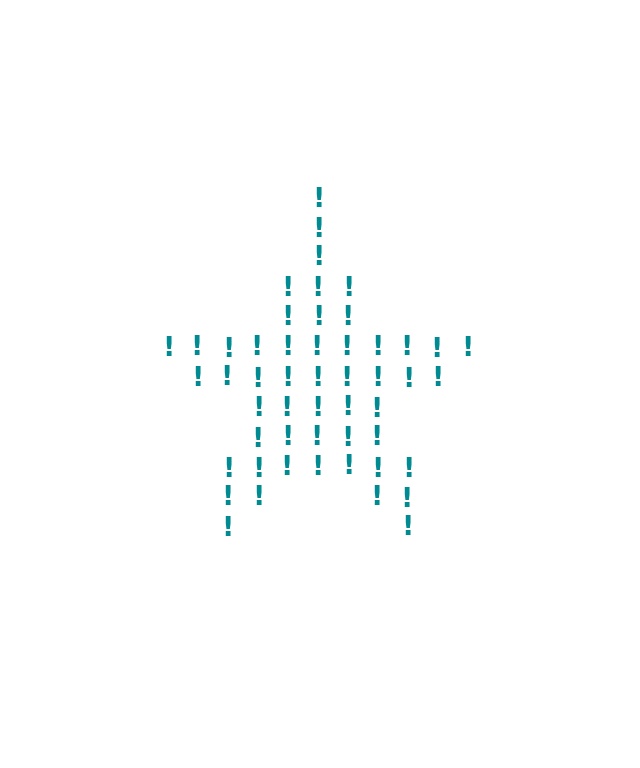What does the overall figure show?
The overall figure shows a star.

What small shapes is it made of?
It is made of small exclamation marks.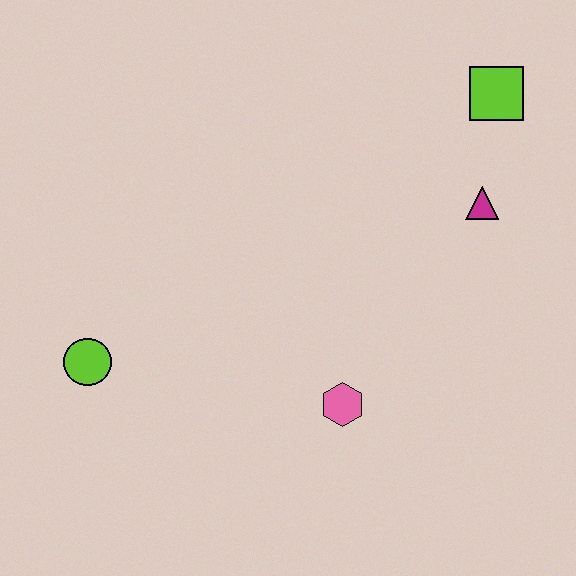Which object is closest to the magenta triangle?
The lime square is closest to the magenta triangle.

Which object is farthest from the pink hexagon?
The lime square is farthest from the pink hexagon.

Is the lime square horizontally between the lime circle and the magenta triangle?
No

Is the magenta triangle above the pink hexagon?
Yes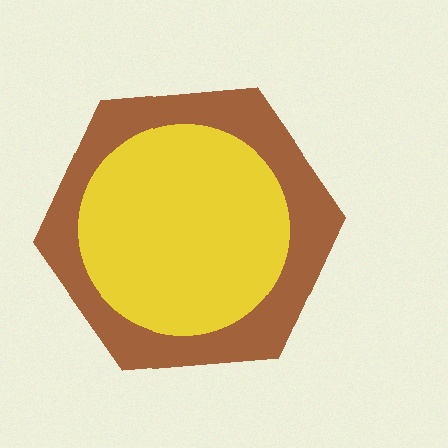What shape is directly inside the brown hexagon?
The yellow circle.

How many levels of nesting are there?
2.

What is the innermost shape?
The yellow circle.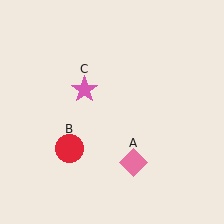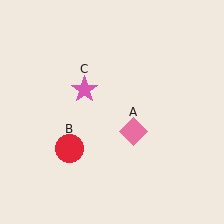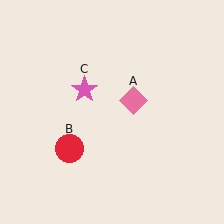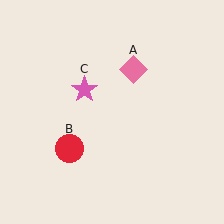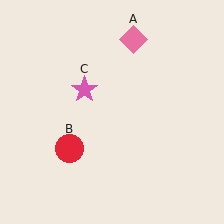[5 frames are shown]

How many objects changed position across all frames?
1 object changed position: pink diamond (object A).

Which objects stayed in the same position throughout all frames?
Red circle (object B) and pink star (object C) remained stationary.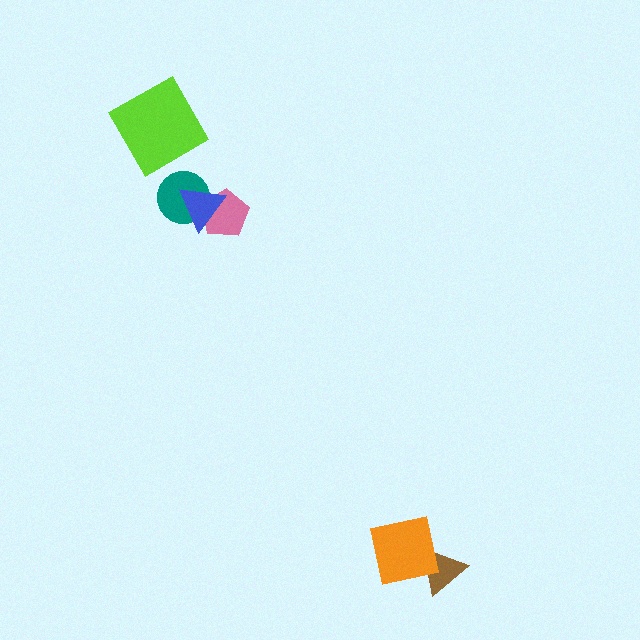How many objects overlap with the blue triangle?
2 objects overlap with the blue triangle.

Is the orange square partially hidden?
No, no other shape covers it.